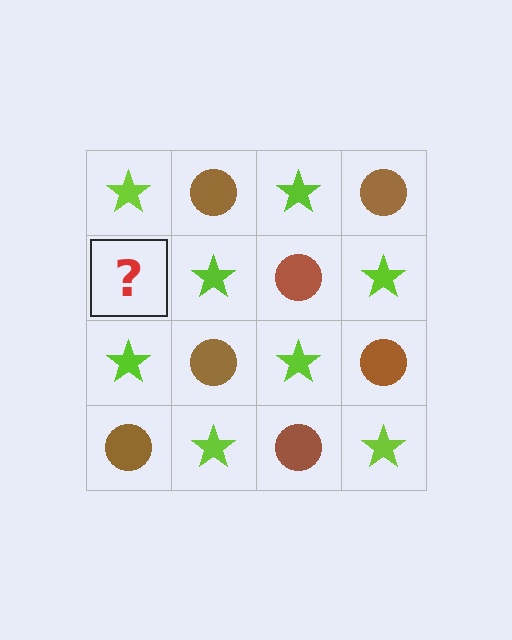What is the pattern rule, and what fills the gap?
The rule is that it alternates lime star and brown circle in a checkerboard pattern. The gap should be filled with a brown circle.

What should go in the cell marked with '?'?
The missing cell should contain a brown circle.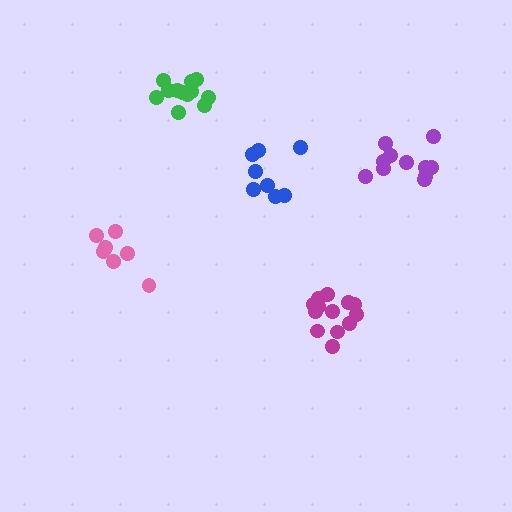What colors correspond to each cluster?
The clusters are colored: pink, magenta, purple, blue, green.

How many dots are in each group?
Group 1: 7 dots, Group 2: 13 dots, Group 3: 11 dots, Group 4: 8 dots, Group 5: 13 dots (52 total).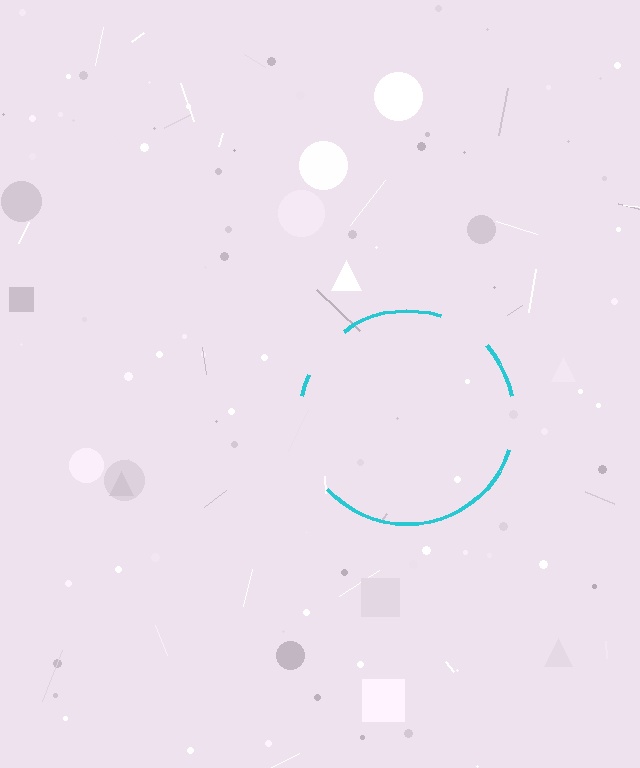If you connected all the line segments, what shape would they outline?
They would outline a circle.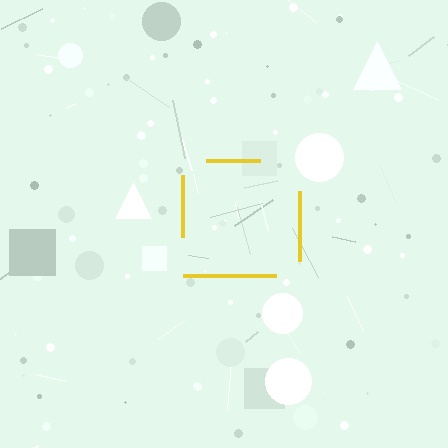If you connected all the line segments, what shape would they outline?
They would outline a square.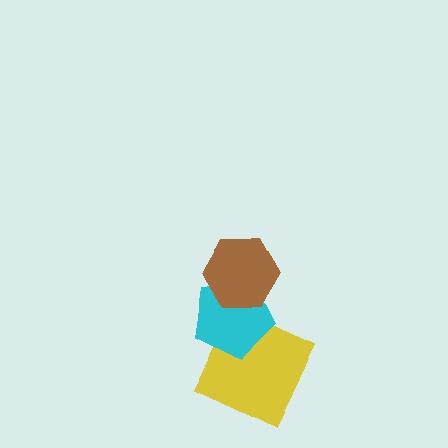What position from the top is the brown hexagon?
The brown hexagon is 1st from the top.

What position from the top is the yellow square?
The yellow square is 3rd from the top.